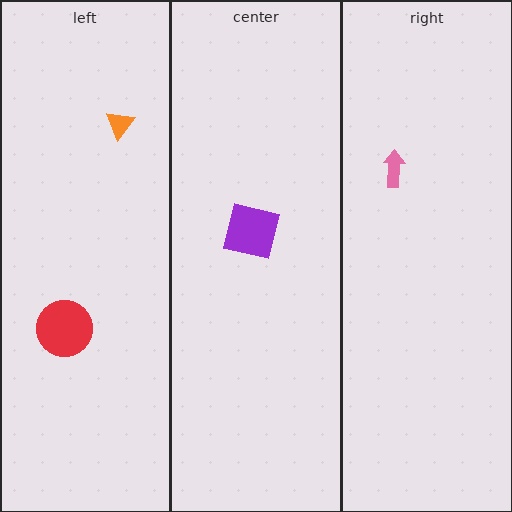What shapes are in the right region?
The pink arrow.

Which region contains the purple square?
The center region.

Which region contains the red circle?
The left region.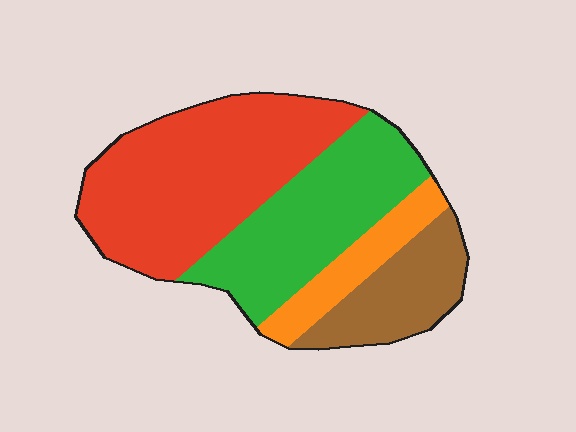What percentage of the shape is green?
Green takes up about one third (1/3) of the shape.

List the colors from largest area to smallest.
From largest to smallest: red, green, brown, orange.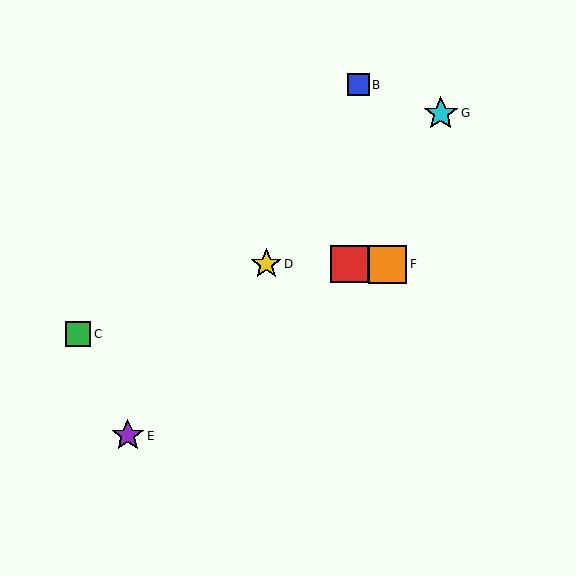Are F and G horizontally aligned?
No, F is at y≈264 and G is at y≈113.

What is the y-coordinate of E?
Object E is at y≈436.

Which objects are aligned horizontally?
Objects A, D, F are aligned horizontally.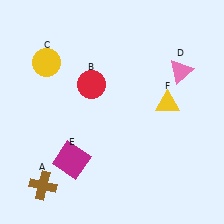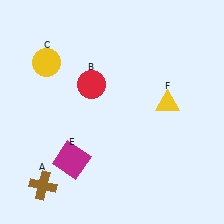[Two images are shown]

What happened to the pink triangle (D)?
The pink triangle (D) was removed in Image 2. It was in the top-right area of Image 1.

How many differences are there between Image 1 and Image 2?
There is 1 difference between the two images.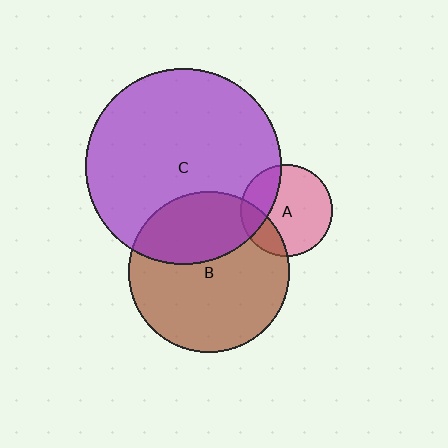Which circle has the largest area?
Circle C (purple).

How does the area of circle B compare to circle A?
Approximately 3.0 times.